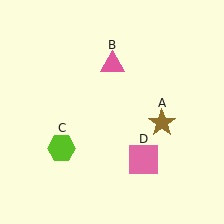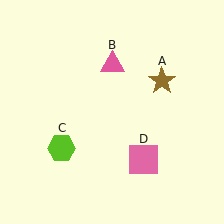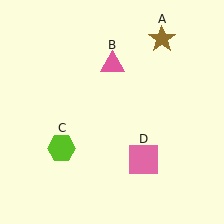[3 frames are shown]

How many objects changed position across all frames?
1 object changed position: brown star (object A).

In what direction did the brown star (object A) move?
The brown star (object A) moved up.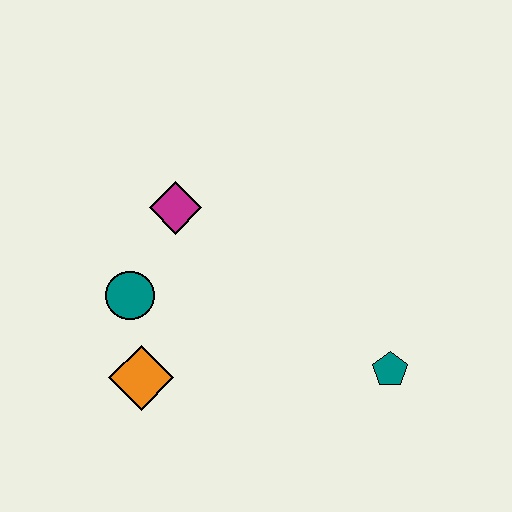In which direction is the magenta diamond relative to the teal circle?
The magenta diamond is above the teal circle.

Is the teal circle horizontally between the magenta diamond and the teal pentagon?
No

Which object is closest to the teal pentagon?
The orange diamond is closest to the teal pentagon.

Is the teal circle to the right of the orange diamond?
No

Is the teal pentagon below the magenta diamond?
Yes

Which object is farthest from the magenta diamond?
The teal pentagon is farthest from the magenta diamond.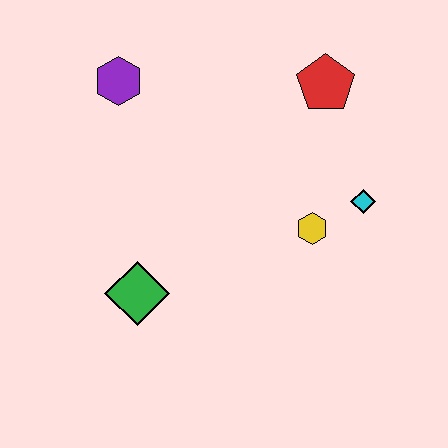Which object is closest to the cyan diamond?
The yellow hexagon is closest to the cyan diamond.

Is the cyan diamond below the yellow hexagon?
No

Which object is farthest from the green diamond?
The red pentagon is farthest from the green diamond.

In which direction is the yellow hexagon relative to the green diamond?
The yellow hexagon is to the right of the green diamond.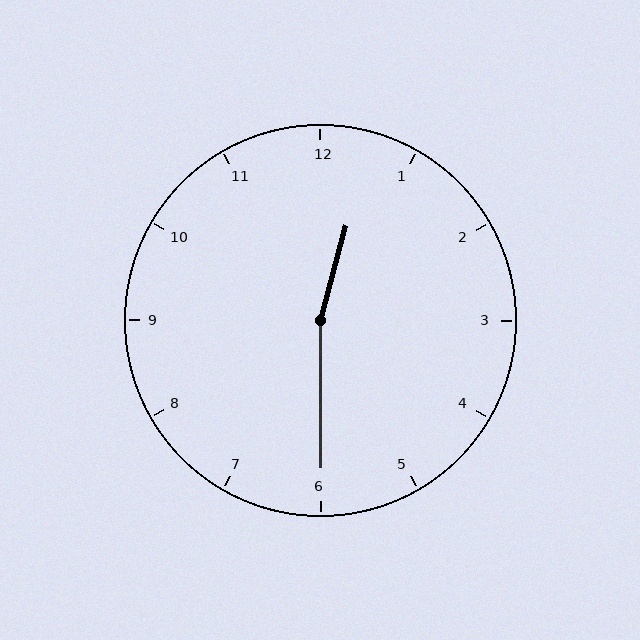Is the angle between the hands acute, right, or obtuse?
It is obtuse.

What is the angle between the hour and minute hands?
Approximately 165 degrees.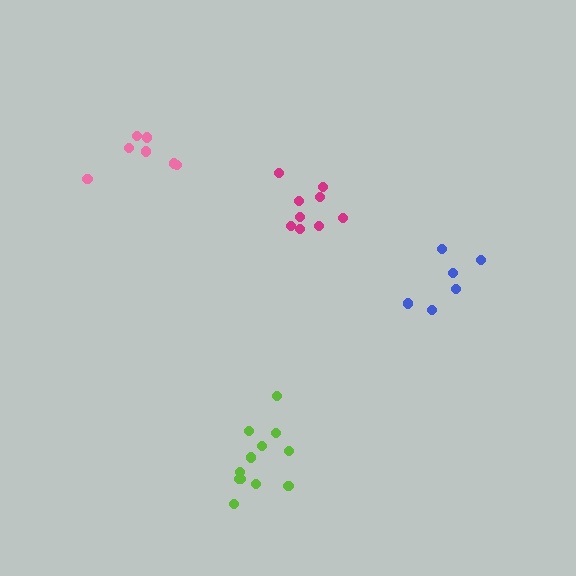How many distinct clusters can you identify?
There are 4 distinct clusters.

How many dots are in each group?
Group 1: 9 dots, Group 2: 12 dots, Group 3: 6 dots, Group 4: 7 dots (34 total).